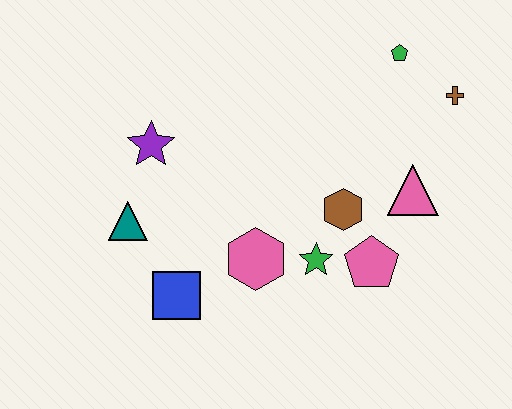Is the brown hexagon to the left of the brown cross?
Yes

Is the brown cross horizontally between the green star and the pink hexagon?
No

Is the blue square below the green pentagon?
Yes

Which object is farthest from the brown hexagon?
The teal triangle is farthest from the brown hexagon.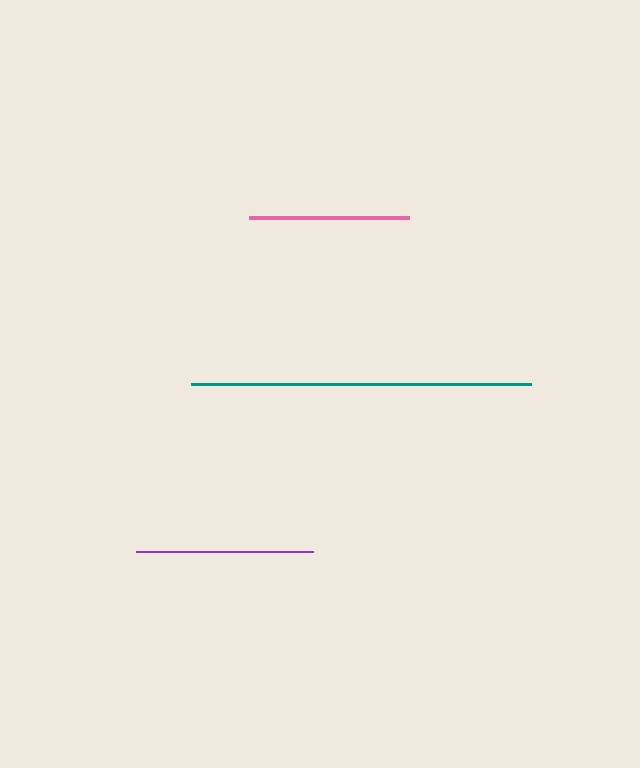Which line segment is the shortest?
The pink line is the shortest at approximately 160 pixels.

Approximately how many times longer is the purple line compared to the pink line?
The purple line is approximately 1.1 times the length of the pink line.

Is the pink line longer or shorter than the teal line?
The teal line is longer than the pink line.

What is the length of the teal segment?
The teal segment is approximately 340 pixels long.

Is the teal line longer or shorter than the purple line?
The teal line is longer than the purple line.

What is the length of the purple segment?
The purple segment is approximately 177 pixels long.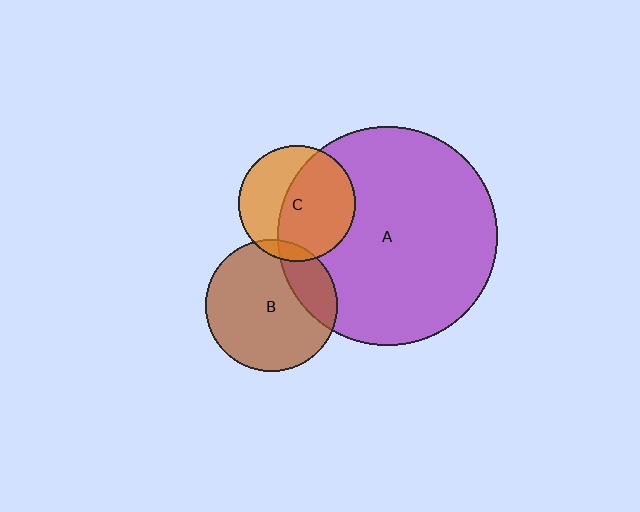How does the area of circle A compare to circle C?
Approximately 3.5 times.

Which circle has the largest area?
Circle A (purple).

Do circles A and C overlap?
Yes.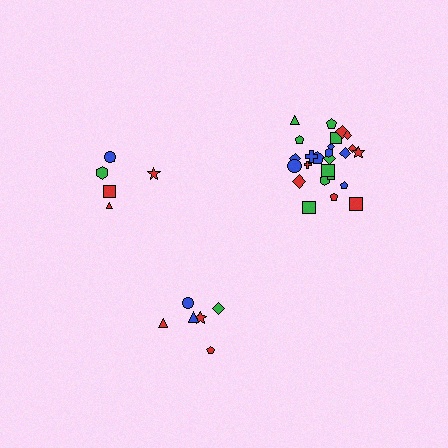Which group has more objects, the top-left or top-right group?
The top-right group.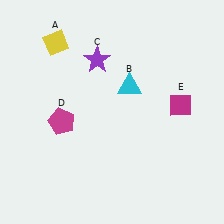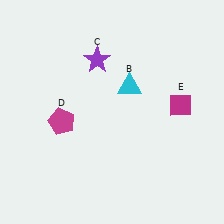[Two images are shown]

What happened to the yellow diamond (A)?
The yellow diamond (A) was removed in Image 2. It was in the top-left area of Image 1.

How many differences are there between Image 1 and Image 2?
There is 1 difference between the two images.